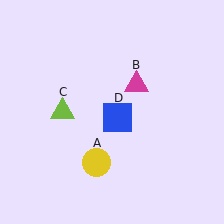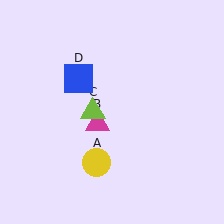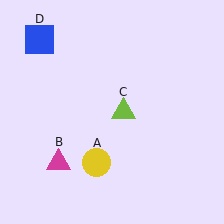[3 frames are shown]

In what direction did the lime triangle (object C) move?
The lime triangle (object C) moved right.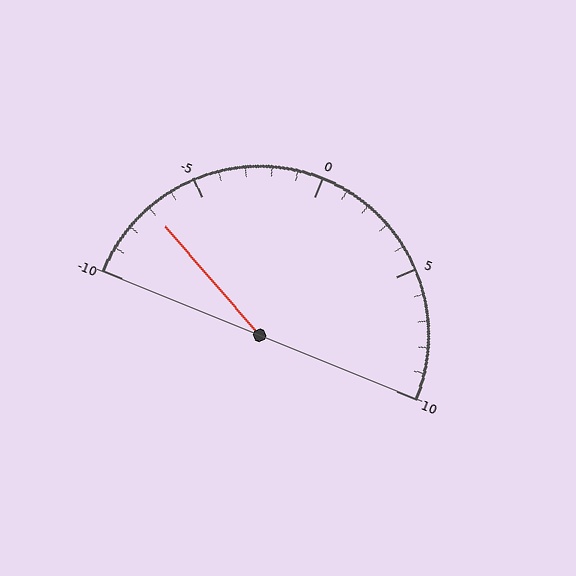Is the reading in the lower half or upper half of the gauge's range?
The reading is in the lower half of the range (-10 to 10).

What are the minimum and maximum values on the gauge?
The gauge ranges from -10 to 10.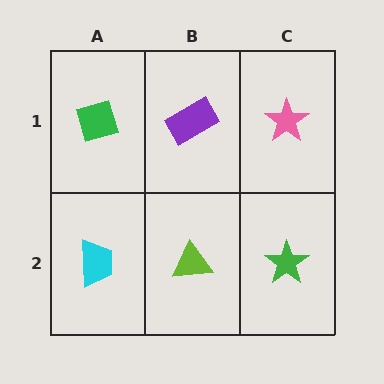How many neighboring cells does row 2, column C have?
2.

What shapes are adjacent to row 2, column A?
A green diamond (row 1, column A), a lime triangle (row 2, column B).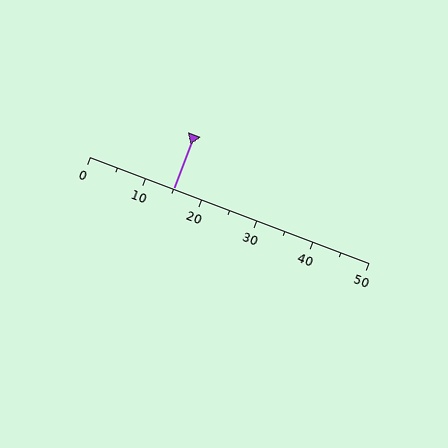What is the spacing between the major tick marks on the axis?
The major ticks are spaced 10 apart.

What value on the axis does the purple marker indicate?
The marker indicates approximately 15.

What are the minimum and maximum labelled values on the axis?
The axis runs from 0 to 50.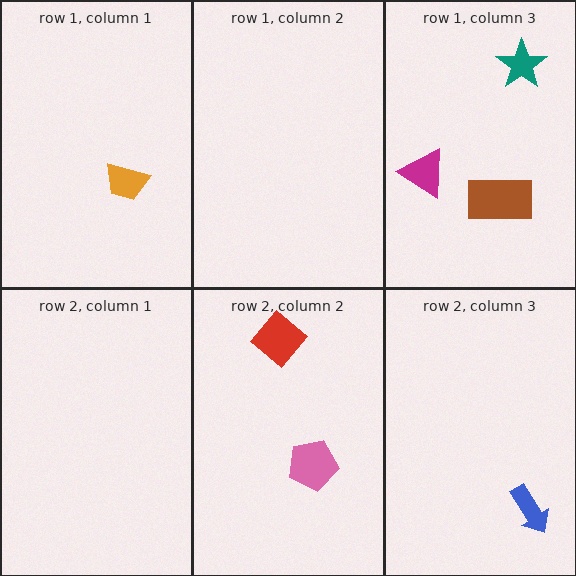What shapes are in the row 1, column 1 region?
The orange trapezoid.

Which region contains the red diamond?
The row 2, column 2 region.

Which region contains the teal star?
The row 1, column 3 region.